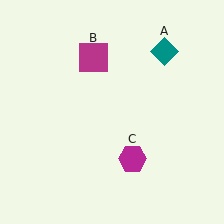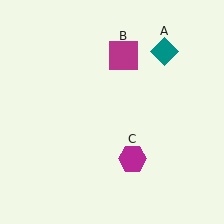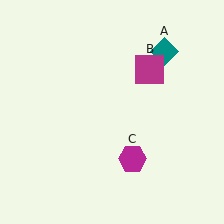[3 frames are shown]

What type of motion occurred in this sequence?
The magenta square (object B) rotated clockwise around the center of the scene.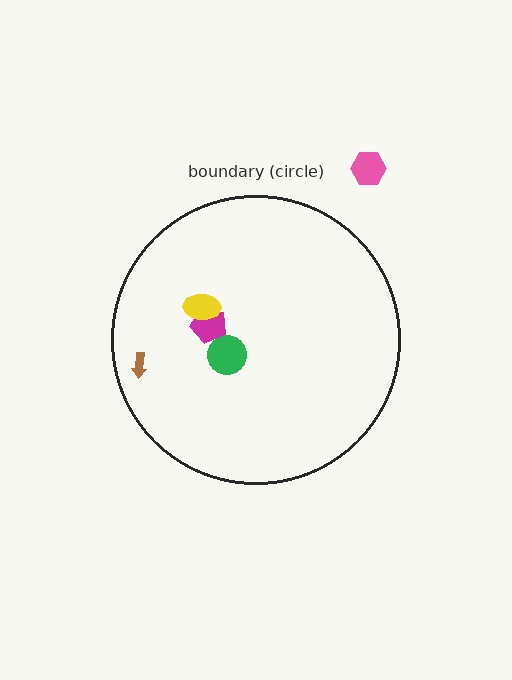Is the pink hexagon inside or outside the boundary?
Outside.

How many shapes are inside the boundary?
4 inside, 1 outside.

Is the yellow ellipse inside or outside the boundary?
Inside.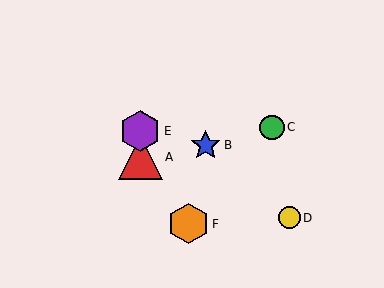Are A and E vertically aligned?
Yes, both are at x≈140.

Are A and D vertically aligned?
No, A is at x≈140 and D is at x≈289.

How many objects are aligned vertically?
2 objects (A, E) are aligned vertically.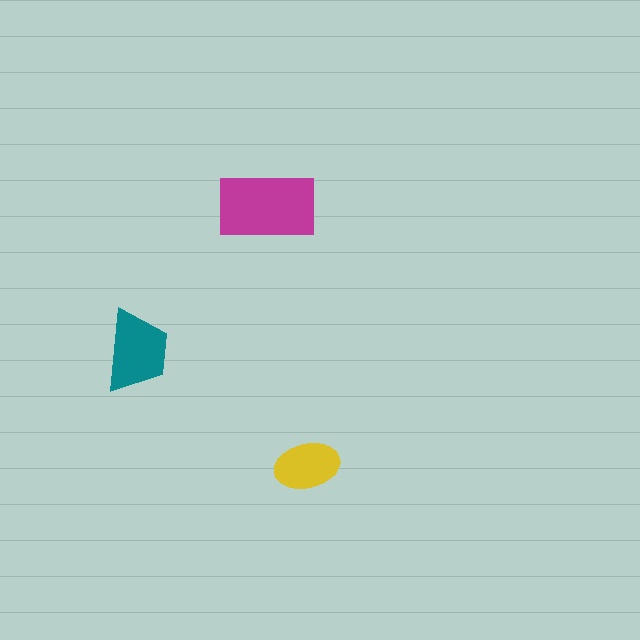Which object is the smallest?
The yellow ellipse.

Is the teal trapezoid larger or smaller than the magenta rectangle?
Smaller.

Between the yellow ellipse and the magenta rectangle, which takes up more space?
The magenta rectangle.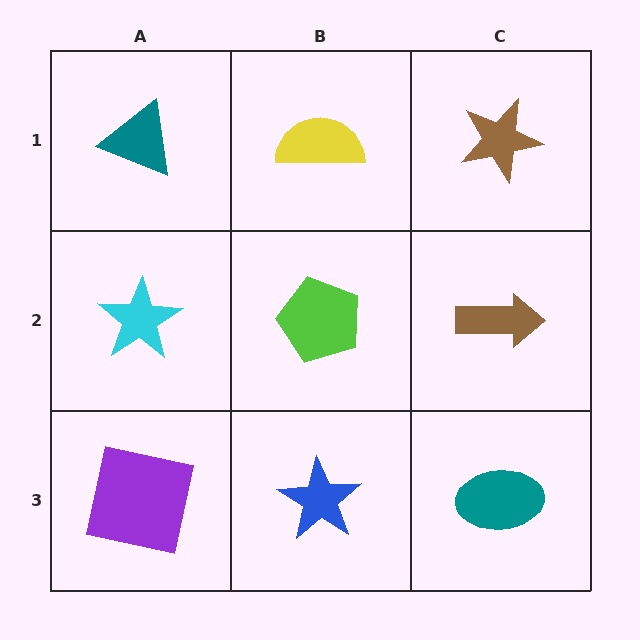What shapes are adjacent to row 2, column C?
A brown star (row 1, column C), a teal ellipse (row 3, column C), a lime pentagon (row 2, column B).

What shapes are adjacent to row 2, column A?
A teal triangle (row 1, column A), a purple square (row 3, column A), a lime pentagon (row 2, column B).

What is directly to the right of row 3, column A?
A blue star.